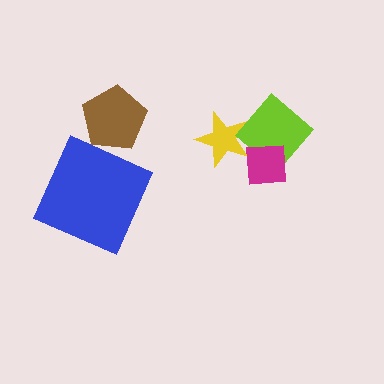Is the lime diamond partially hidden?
Yes, it is partially covered by another shape.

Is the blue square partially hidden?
No, no other shape covers it.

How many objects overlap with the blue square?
0 objects overlap with the blue square.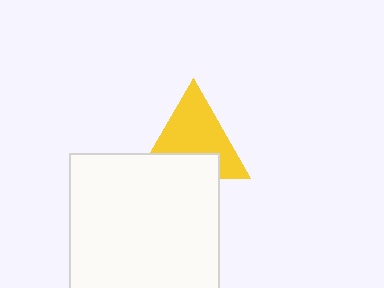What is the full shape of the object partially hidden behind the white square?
The partially hidden object is a yellow triangle.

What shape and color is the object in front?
The object in front is a white square.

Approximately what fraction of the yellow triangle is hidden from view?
Roughly 34% of the yellow triangle is hidden behind the white square.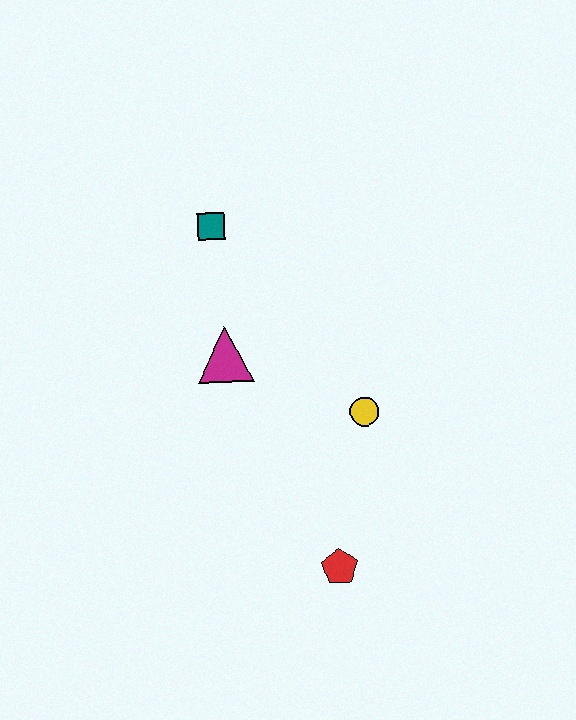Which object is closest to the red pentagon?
The yellow circle is closest to the red pentagon.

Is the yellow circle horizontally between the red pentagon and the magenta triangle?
No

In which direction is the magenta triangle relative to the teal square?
The magenta triangle is below the teal square.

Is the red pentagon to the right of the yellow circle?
No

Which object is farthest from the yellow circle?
The teal square is farthest from the yellow circle.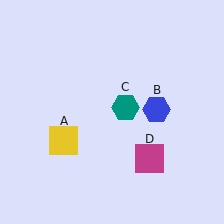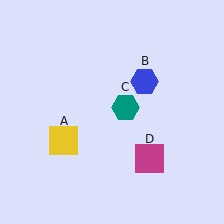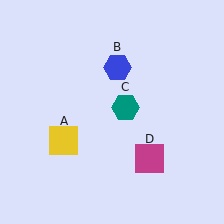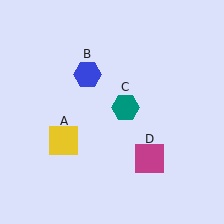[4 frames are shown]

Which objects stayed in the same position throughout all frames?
Yellow square (object A) and teal hexagon (object C) and magenta square (object D) remained stationary.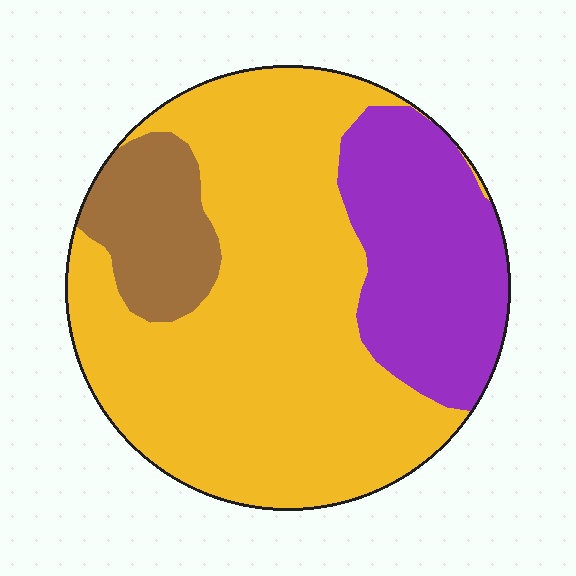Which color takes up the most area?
Yellow, at roughly 65%.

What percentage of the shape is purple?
Purple covers about 25% of the shape.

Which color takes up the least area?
Brown, at roughly 10%.